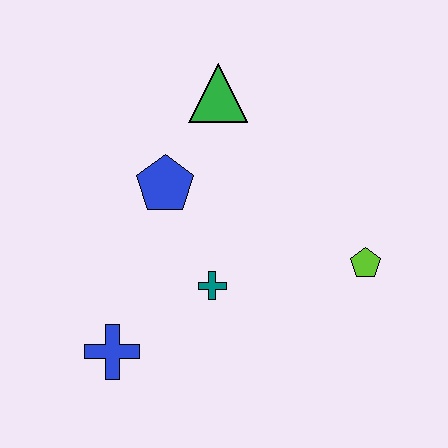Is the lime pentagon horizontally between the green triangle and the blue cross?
No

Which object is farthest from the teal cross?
The green triangle is farthest from the teal cross.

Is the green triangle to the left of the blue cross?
No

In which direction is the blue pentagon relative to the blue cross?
The blue pentagon is above the blue cross.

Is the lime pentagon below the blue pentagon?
Yes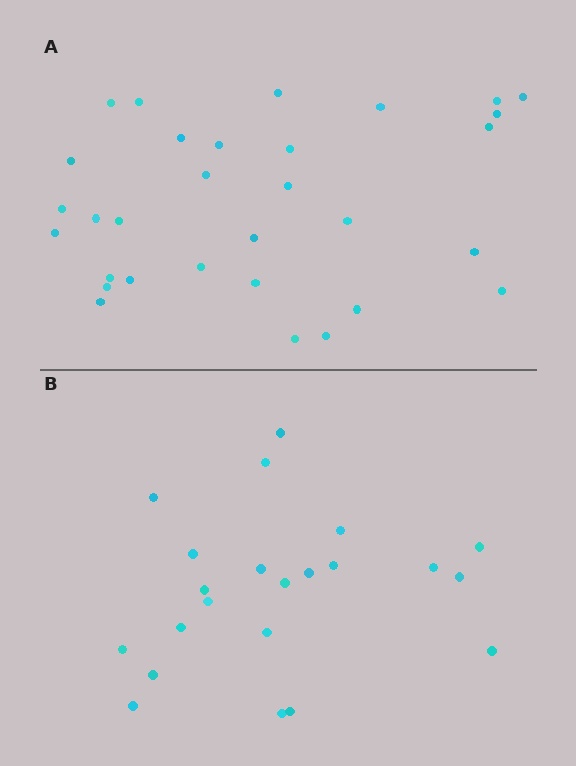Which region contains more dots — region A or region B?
Region A (the top region) has more dots.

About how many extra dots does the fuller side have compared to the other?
Region A has roughly 8 or so more dots than region B.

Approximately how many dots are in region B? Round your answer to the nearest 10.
About 20 dots. (The exact count is 22, which rounds to 20.)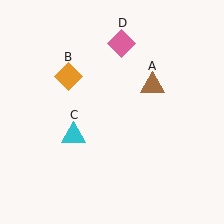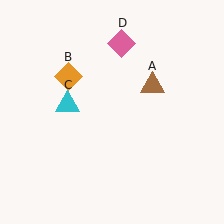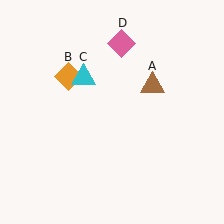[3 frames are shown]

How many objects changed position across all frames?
1 object changed position: cyan triangle (object C).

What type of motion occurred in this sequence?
The cyan triangle (object C) rotated clockwise around the center of the scene.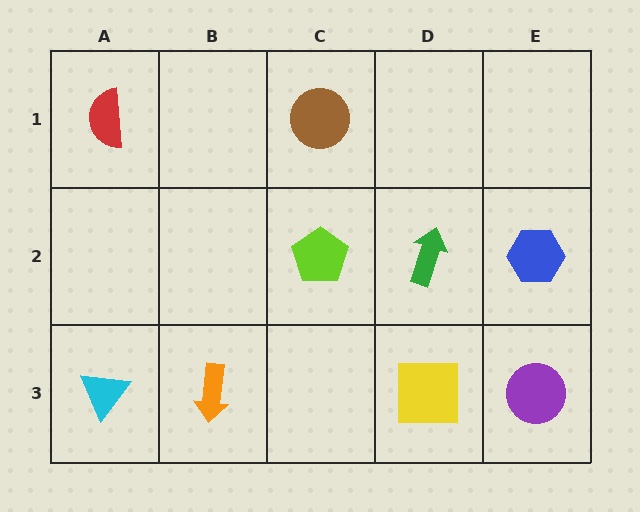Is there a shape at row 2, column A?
No, that cell is empty.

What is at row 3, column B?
An orange arrow.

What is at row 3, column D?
A yellow square.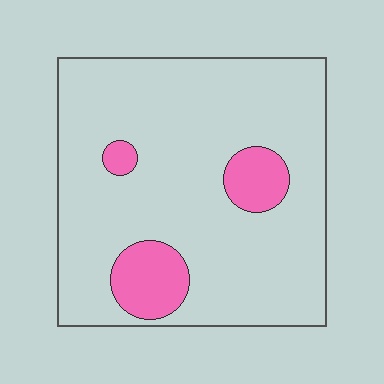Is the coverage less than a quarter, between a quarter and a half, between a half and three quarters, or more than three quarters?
Less than a quarter.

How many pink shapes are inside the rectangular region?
3.